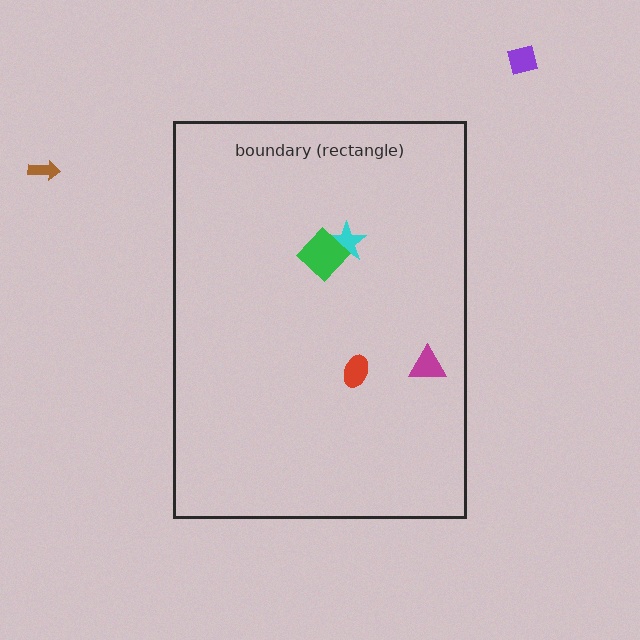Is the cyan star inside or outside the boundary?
Inside.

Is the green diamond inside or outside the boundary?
Inside.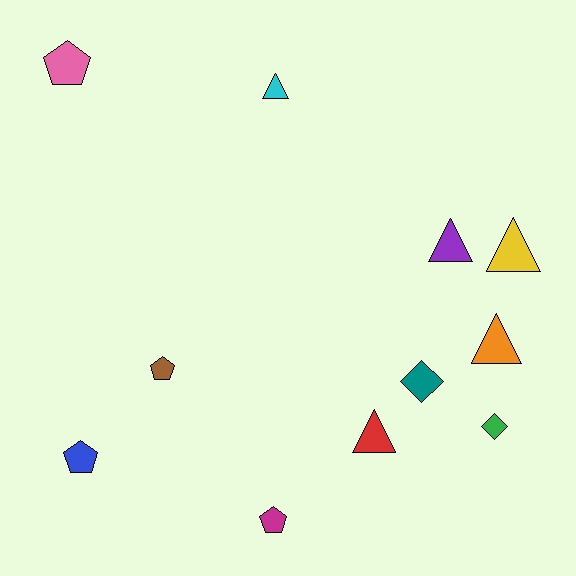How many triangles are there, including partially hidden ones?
There are 5 triangles.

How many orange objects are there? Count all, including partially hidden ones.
There is 1 orange object.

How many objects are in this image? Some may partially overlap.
There are 11 objects.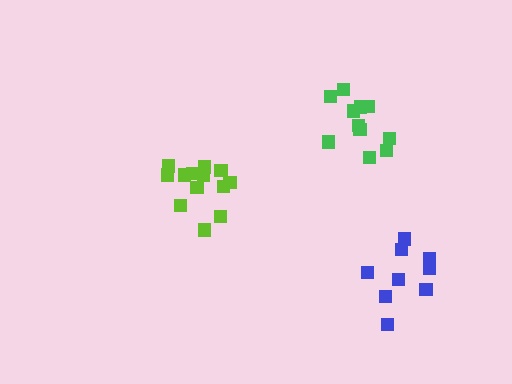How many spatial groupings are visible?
There are 3 spatial groupings.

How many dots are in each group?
Group 1: 9 dots, Group 2: 11 dots, Group 3: 13 dots (33 total).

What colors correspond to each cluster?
The clusters are colored: blue, green, lime.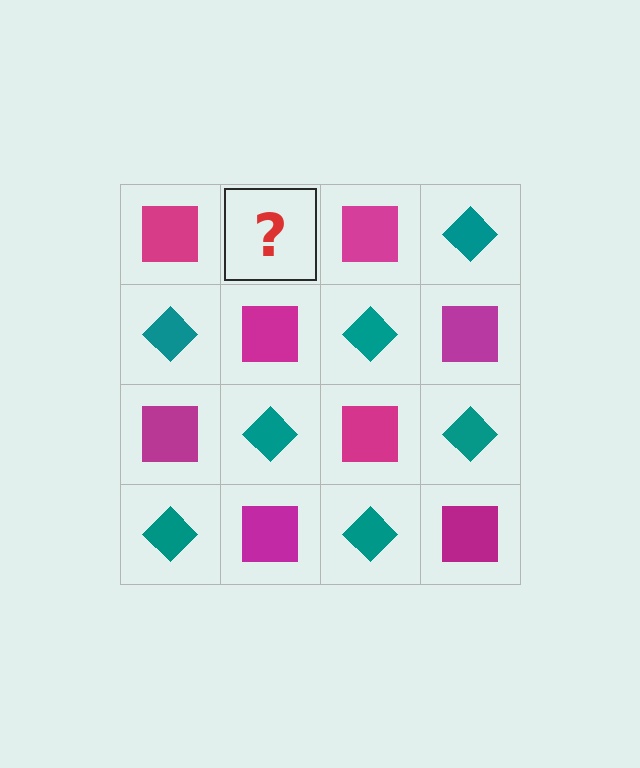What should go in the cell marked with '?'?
The missing cell should contain a teal diamond.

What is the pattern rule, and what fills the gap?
The rule is that it alternates magenta square and teal diamond in a checkerboard pattern. The gap should be filled with a teal diamond.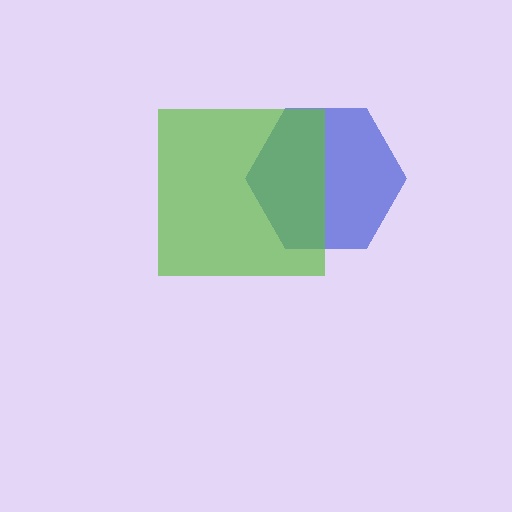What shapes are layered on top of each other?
The layered shapes are: a blue hexagon, a lime square.